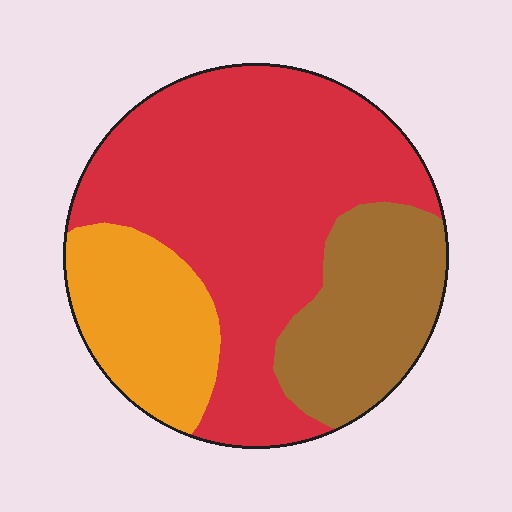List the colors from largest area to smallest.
From largest to smallest: red, brown, orange.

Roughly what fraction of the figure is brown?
Brown takes up between a sixth and a third of the figure.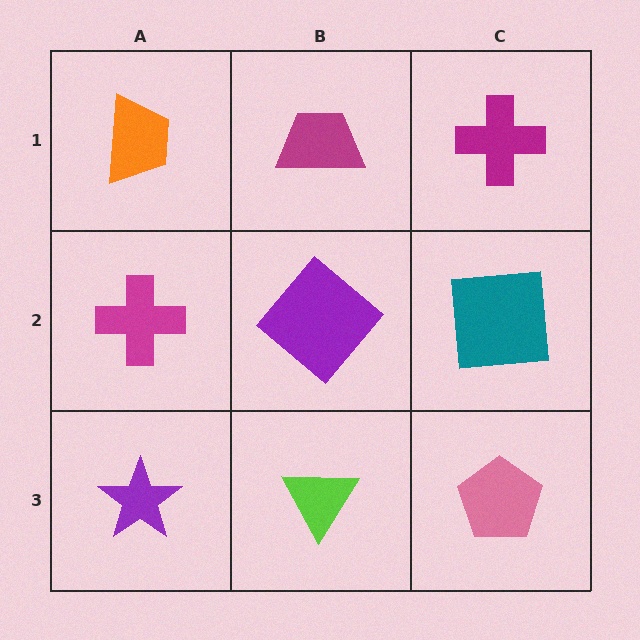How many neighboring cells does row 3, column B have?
3.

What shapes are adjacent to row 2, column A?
An orange trapezoid (row 1, column A), a purple star (row 3, column A), a purple diamond (row 2, column B).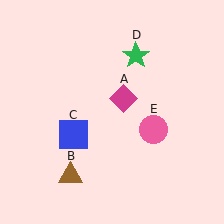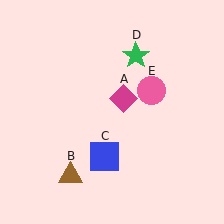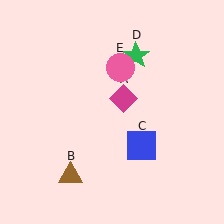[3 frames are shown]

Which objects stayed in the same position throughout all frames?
Magenta diamond (object A) and brown triangle (object B) and green star (object D) remained stationary.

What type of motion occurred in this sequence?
The blue square (object C), pink circle (object E) rotated counterclockwise around the center of the scene.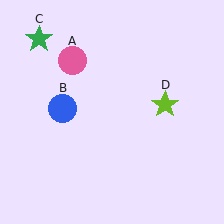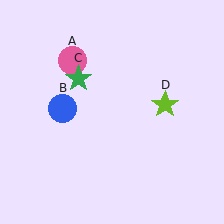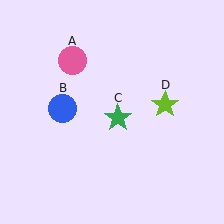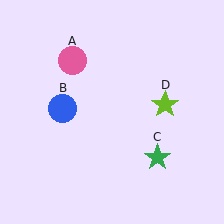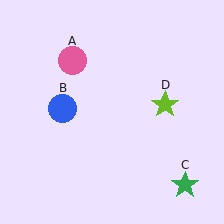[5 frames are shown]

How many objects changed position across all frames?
1 object changed position: green star (object C).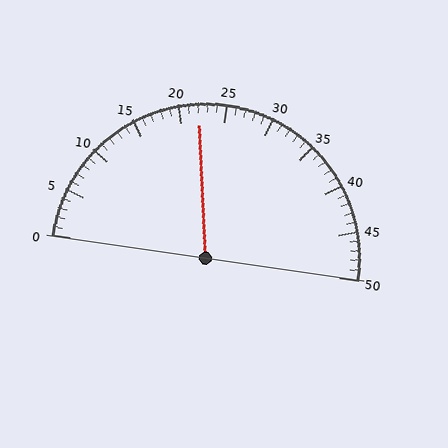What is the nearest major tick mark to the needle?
The nearest major tick mark is 20.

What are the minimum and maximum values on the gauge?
The gauge ranges from 0 to 50.